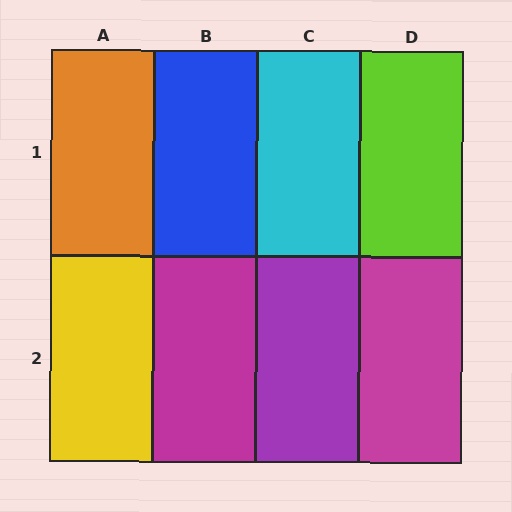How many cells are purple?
1 cell is purple.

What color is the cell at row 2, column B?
Magenta.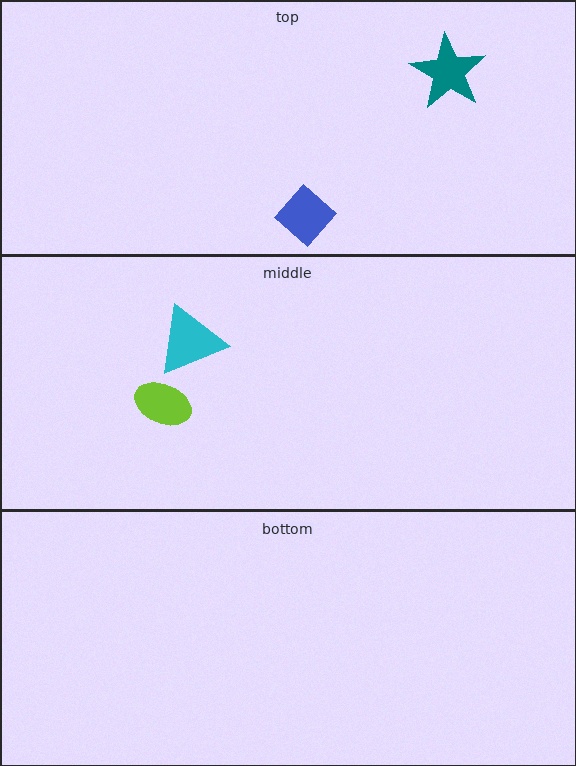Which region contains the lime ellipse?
The middle region.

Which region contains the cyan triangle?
The middle region.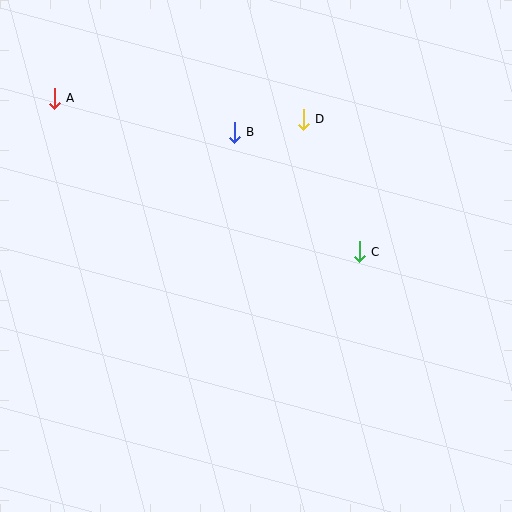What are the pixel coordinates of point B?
Point B is at (234, 132).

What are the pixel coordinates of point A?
Point A is at (54, 98).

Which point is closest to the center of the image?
Point C at (359, 252) is closest to the center.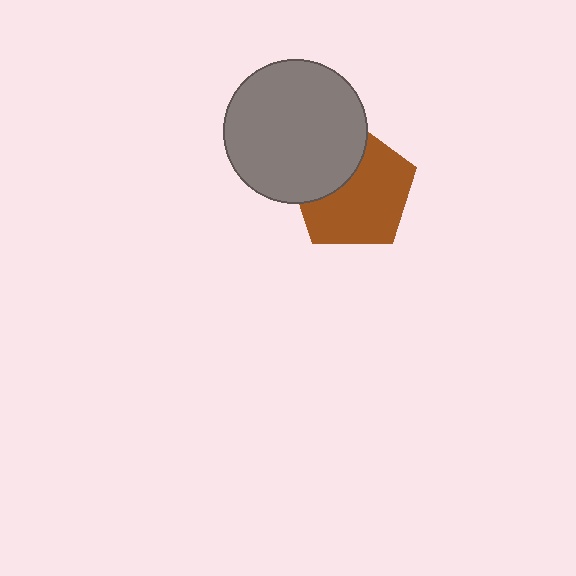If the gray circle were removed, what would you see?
You would see the complete brown pentagon.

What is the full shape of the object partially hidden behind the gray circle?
The partially hidden object is a brown pentagon.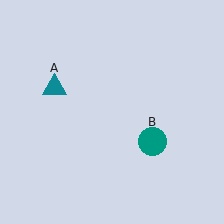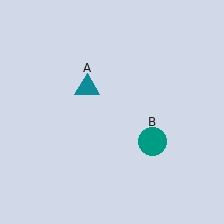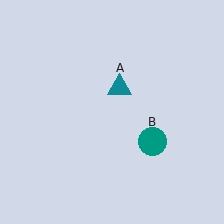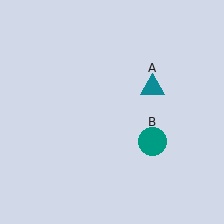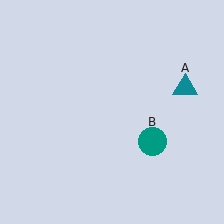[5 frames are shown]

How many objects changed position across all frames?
1 object changed position: teal triangle (object A).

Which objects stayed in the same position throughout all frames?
Teal circle (object B) remained stationary.